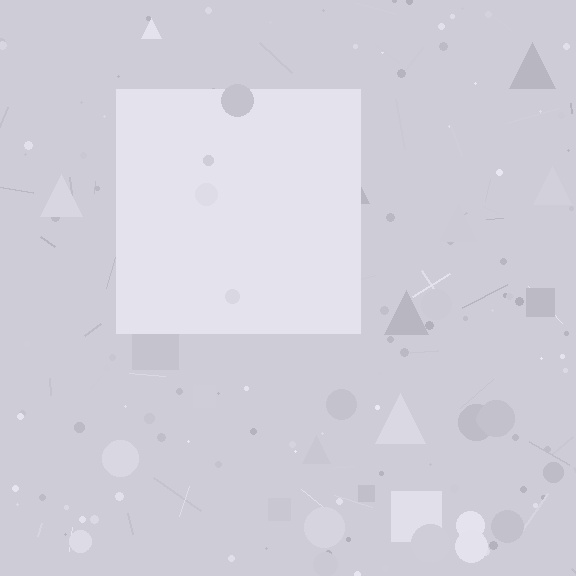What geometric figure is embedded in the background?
A square is embedded in the background.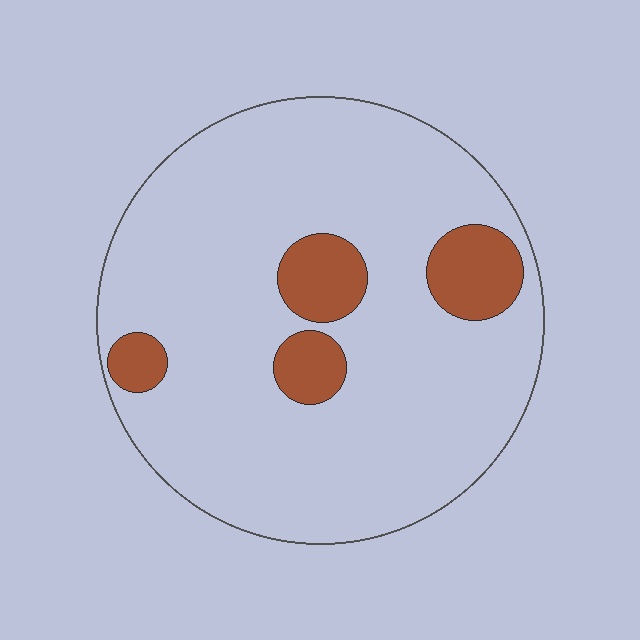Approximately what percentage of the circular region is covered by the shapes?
Approximately 15%.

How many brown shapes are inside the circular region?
4.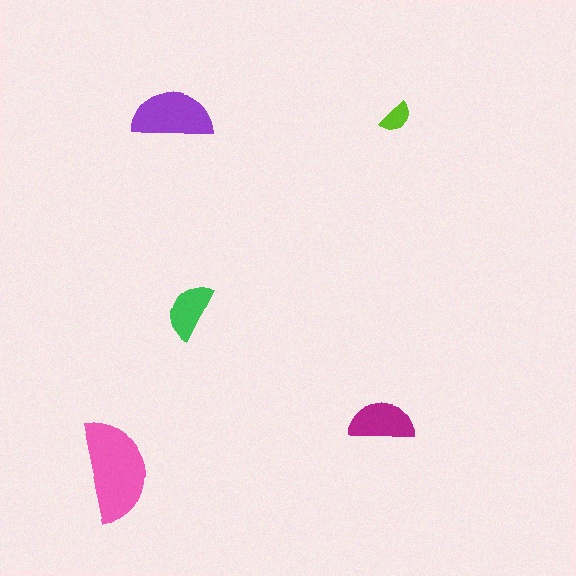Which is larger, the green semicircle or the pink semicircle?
The pink one.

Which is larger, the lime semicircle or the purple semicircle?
The purple one.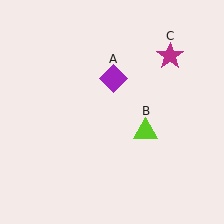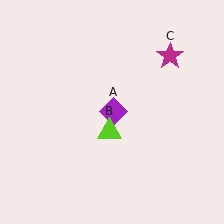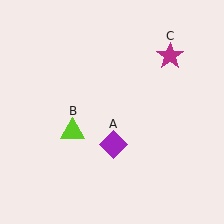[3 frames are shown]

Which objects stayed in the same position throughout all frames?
Magenta star (object C) remained stationary.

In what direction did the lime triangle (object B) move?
The lime triangle (object B) moved left.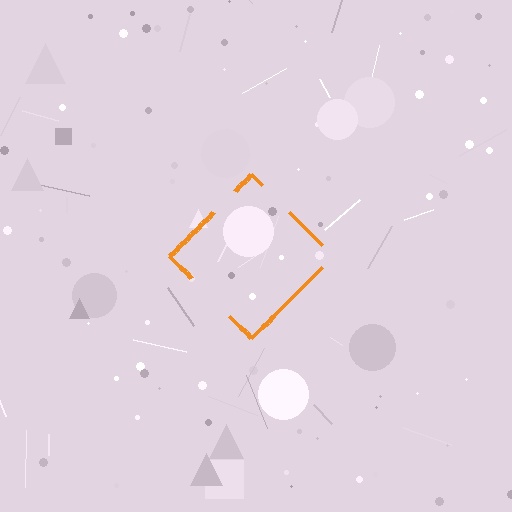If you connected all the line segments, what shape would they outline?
They would outline a diamond.